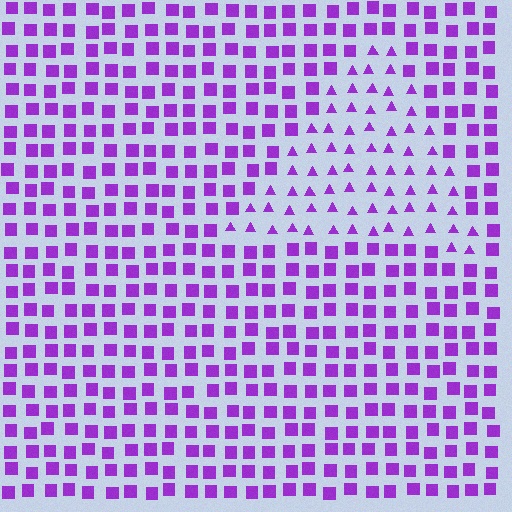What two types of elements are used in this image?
The image uses triangles inside the triangle region and squares outside it.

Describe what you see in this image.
The image is filled with small purple elements arranged in a uniform grid. A triangle-shaped region contains triangles, while the surrounding area contains squares. The boundary is defined purely by the change in element shape.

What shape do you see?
I see a triangle.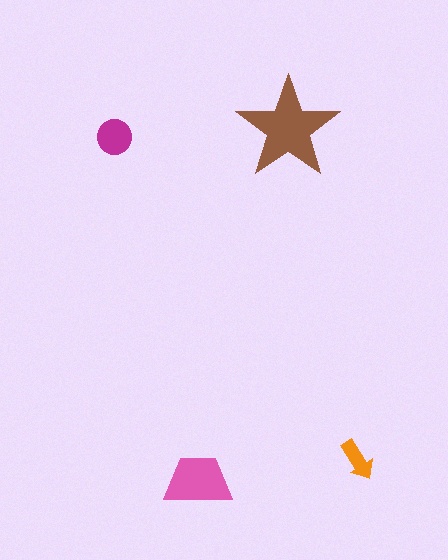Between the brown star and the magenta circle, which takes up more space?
The brown star.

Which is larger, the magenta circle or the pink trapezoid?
The pink trapezoid.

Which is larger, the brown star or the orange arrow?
The brown star.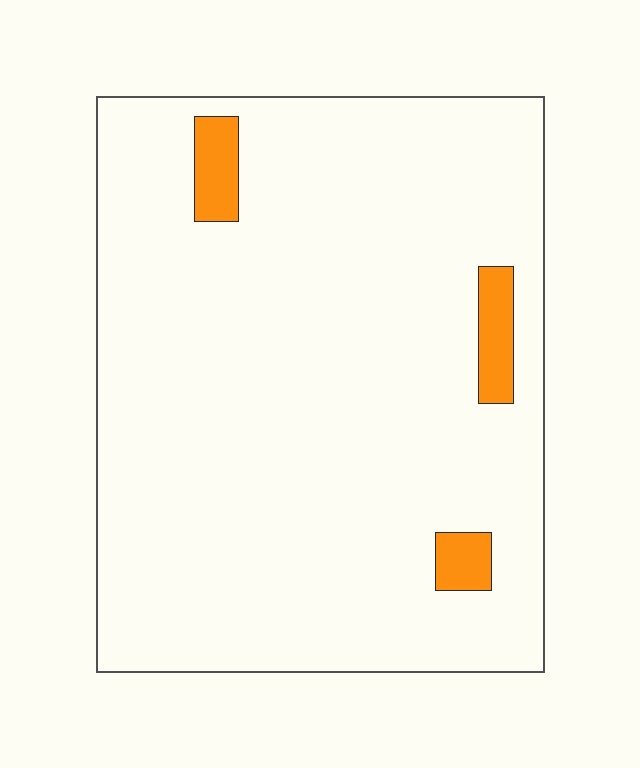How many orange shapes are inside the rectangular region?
3.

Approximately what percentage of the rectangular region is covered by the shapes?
Approximately 5%.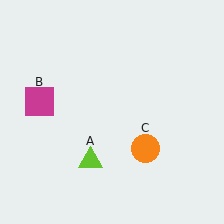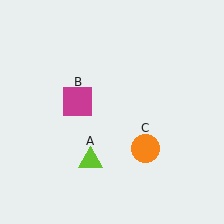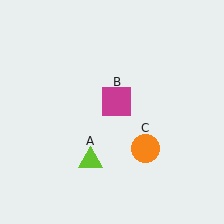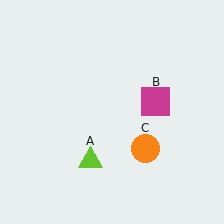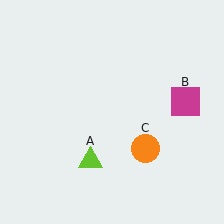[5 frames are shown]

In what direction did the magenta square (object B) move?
The magenta square (object B) moved right.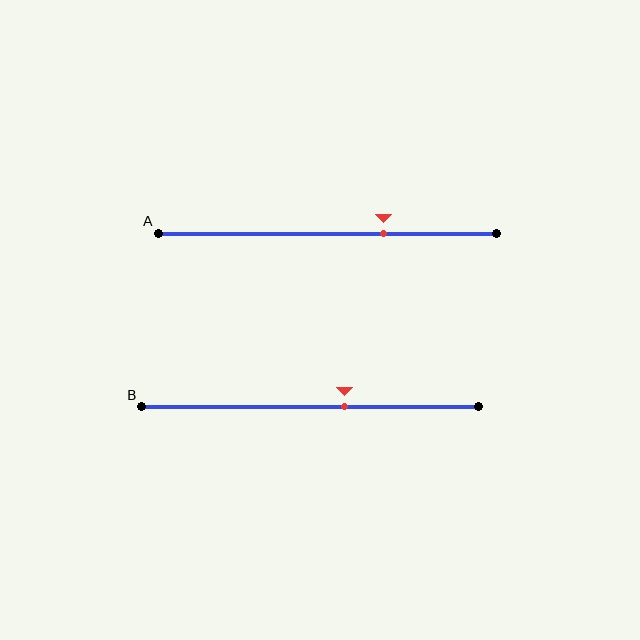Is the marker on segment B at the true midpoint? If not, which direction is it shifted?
No, the marker on segment B is shifted to the right by about 10% of the segment length.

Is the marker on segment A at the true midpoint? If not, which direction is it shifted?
No, the marker on segment A is shifted to the right by about 17% of the segment length.